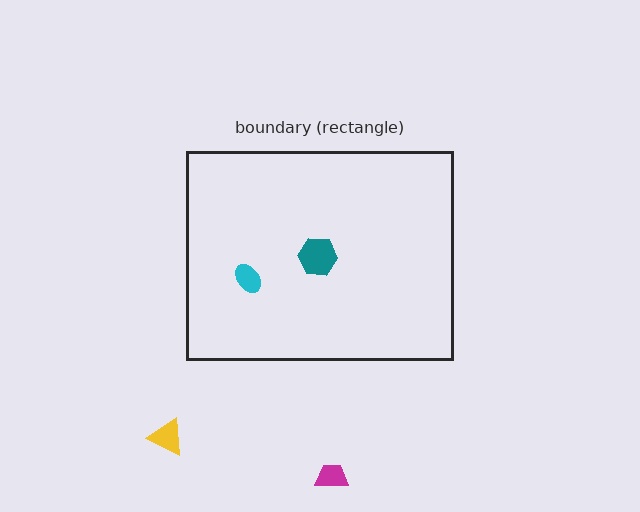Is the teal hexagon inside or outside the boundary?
Inside.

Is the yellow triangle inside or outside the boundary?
Outside.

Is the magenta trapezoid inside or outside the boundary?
Outside.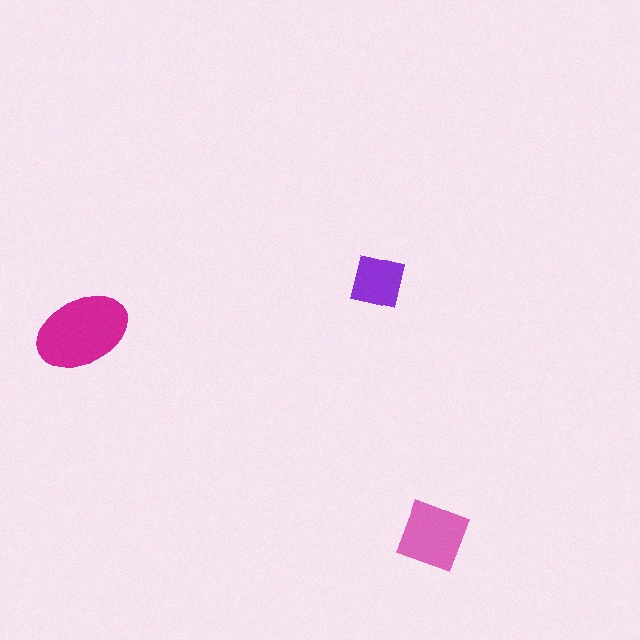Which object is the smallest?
The purple square.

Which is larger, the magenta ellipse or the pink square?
The magenta ellipse.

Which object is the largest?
The magenta ellipse.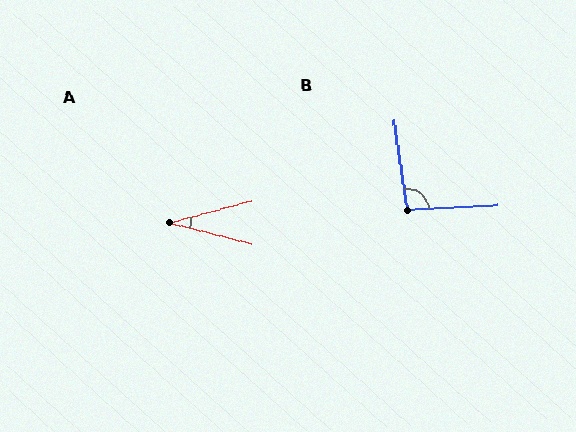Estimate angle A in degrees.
Approximately 29 degrees.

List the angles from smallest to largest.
A (29°), B (95°).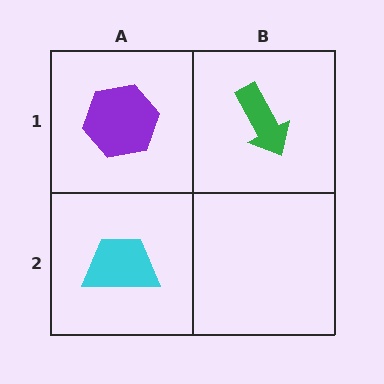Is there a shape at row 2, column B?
No, that cell is empty.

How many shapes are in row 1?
2 shapes.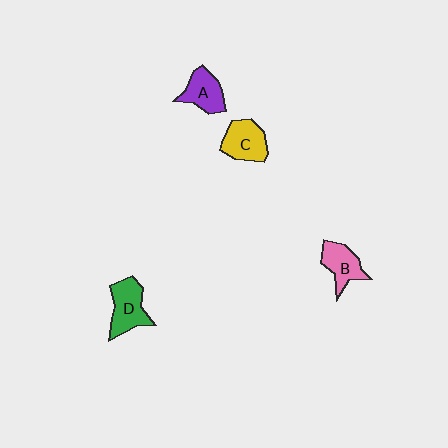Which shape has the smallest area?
Shape A (purple).